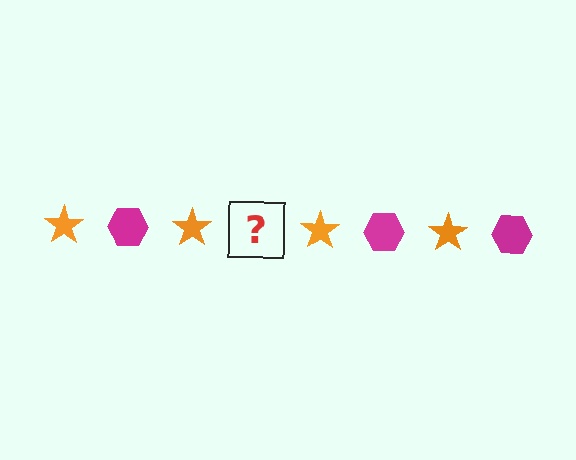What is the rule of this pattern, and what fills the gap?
The rule is that the pattern alternates between orange star and magenta hexagon. The gap should be filled with a magenta hexagon.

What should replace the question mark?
The question mark should be replaced with a magenta hexagon.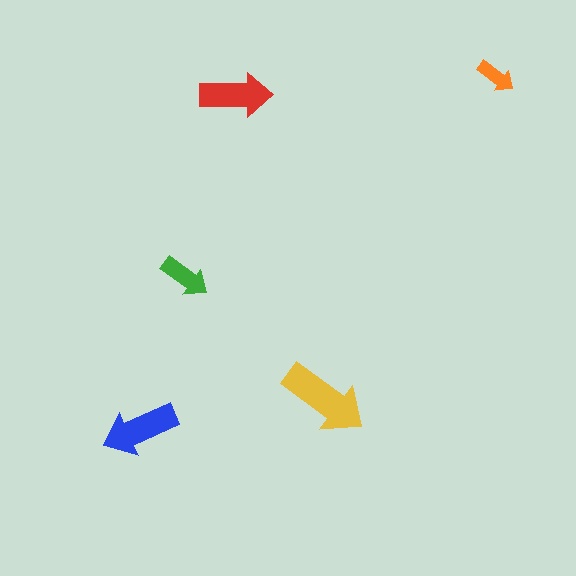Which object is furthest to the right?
The orange arrow is rightmost.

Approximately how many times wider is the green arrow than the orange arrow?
About 1.5 times wider.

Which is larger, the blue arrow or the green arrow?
The blue one.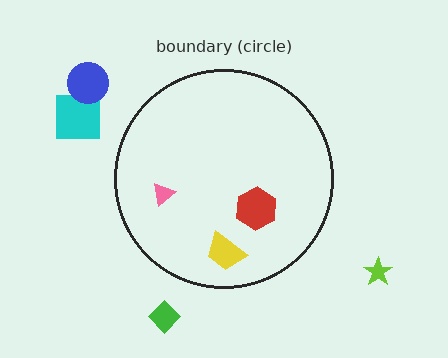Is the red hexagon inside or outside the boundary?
Inside.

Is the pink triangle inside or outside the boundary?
Inside.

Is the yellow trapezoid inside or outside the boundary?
Inside.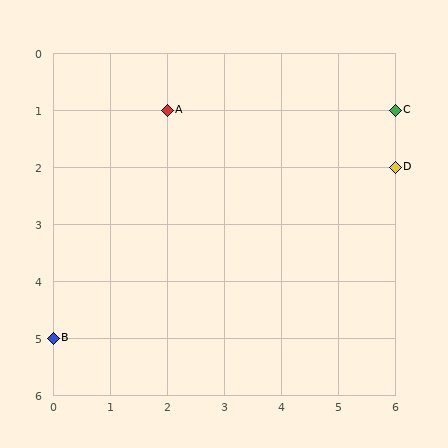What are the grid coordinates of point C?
Point C is at grid coordinates (6, 1).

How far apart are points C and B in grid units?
Points C and B are 6 columns and 4 rows apart (about 7.2 grid units diagonally).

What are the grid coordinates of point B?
Point B is at grid coordinates (0, 5).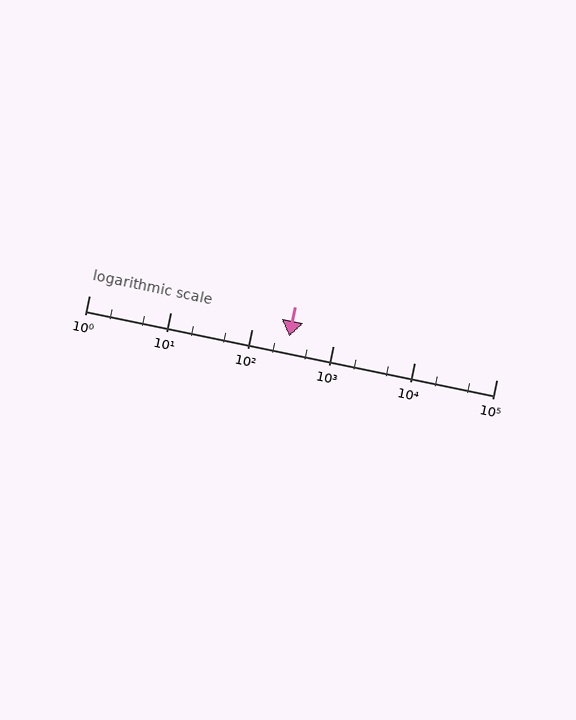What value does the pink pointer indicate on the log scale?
The pointer indicates approximately 290.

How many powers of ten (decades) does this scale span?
The scale spans 5 decades, from 1 to 100000.